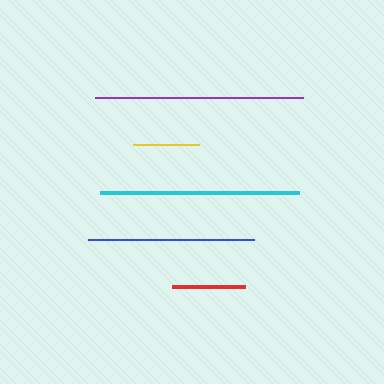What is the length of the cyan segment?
The cyan segment is approximately 199 pixels long.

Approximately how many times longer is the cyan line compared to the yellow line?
The cyan line is approximately 3.0 times the length of the yellow line.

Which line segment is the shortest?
The yellow line is the shortest at approximately 66 pixels.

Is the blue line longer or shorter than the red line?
The blue line is longer than the red line.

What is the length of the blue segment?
The blue segment is approximately 165 pixels long.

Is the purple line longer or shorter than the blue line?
The purple line is longer than the blue line.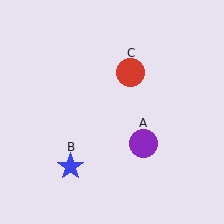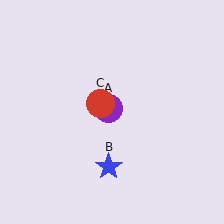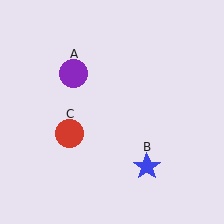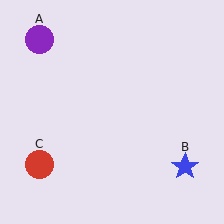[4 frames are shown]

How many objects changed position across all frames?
3 objects changed position: purple circle (object A), blue star (object B), red circle (object C).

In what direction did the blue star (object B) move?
The blue star (object B) moved right.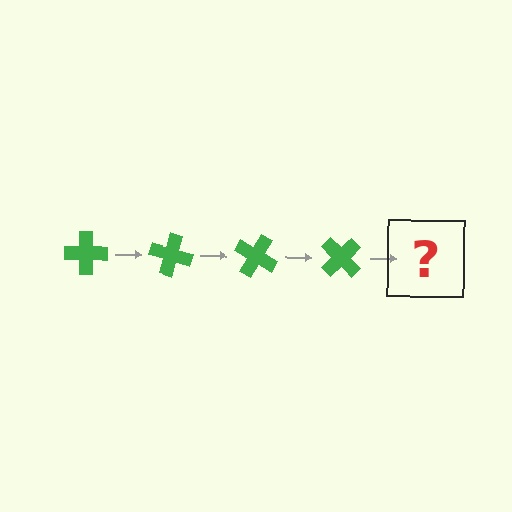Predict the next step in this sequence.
The next step is a green cross rotated 60 degrees.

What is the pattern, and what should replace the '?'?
The pattern is that the cross rotates 15 degrees each step. The '?' should be a green cross rotated 60 degrees.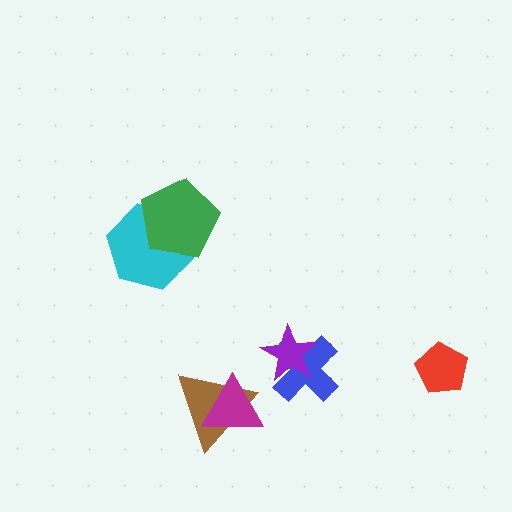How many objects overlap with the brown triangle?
1 object overlaps with the brown triangle.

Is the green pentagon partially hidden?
No, no other shape covers it.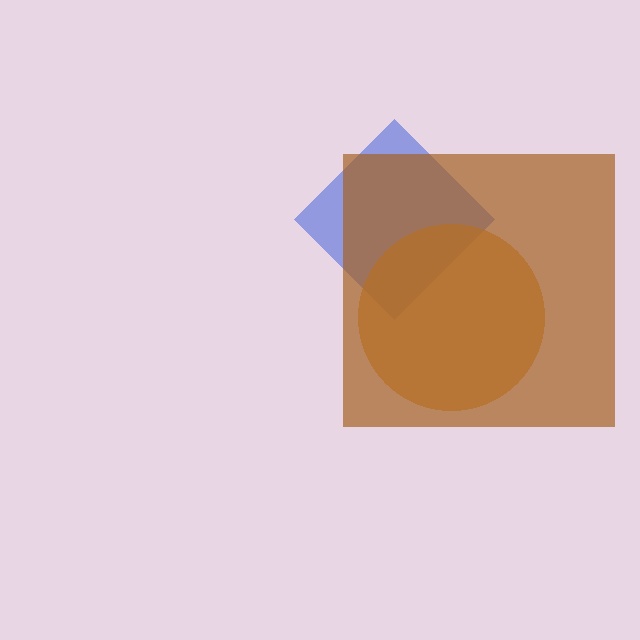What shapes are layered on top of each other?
The layered shapes are: a blue diamond, an orange circle, a brown square.